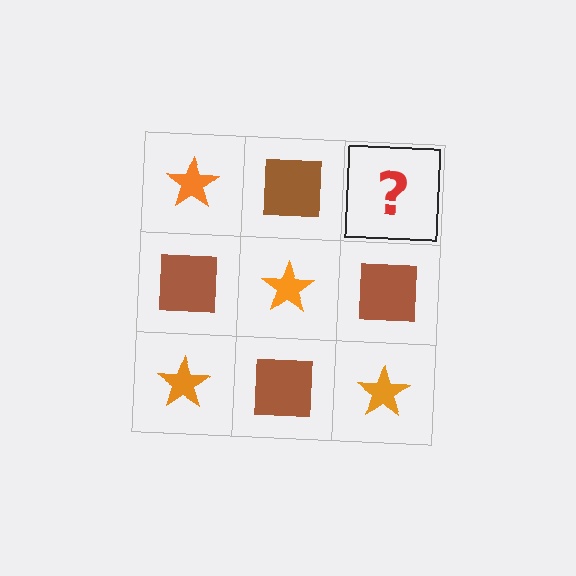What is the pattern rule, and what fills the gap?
The rule is that it alternates orange star and brown square in a checkerboard pattern. The gap should be filled with an orange star.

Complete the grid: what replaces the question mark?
The question mark should be replaced with an orange star.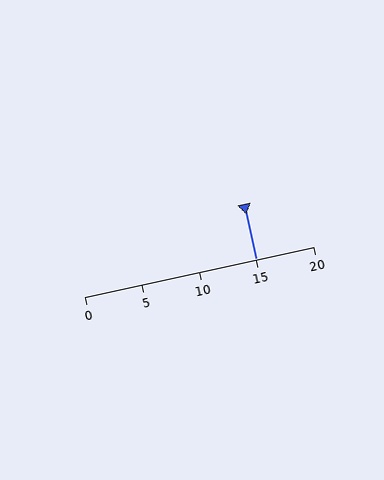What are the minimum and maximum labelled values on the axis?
The axis runs from 0 to 20.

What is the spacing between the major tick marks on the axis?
The major ticks are spaced 5 apart.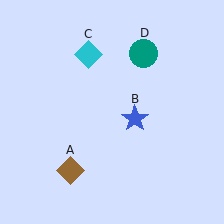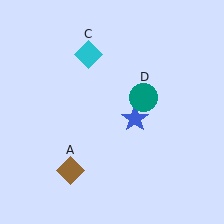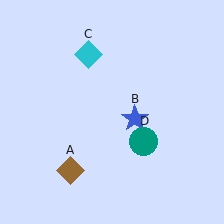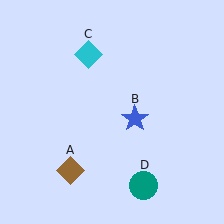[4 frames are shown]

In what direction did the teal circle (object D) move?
The teal circle (object D) moved down.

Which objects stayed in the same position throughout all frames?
Brown diamond (object A) and blue star (object B) and cyan diamond (object C) remained stationary.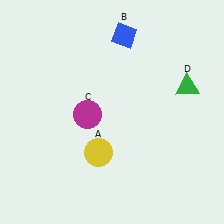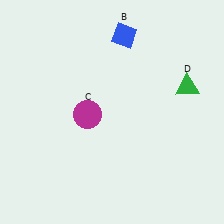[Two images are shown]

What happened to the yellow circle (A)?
The yellow circle (A) was removed in Image 2. It was in the bottom-left area of Image 1.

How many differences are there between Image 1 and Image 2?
There is 1 difference between the two images.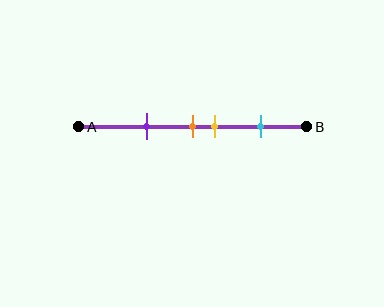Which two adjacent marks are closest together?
The orange and yellow marks are the closest adjacent pair.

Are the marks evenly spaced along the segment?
No, the marks are not evenly spaced.